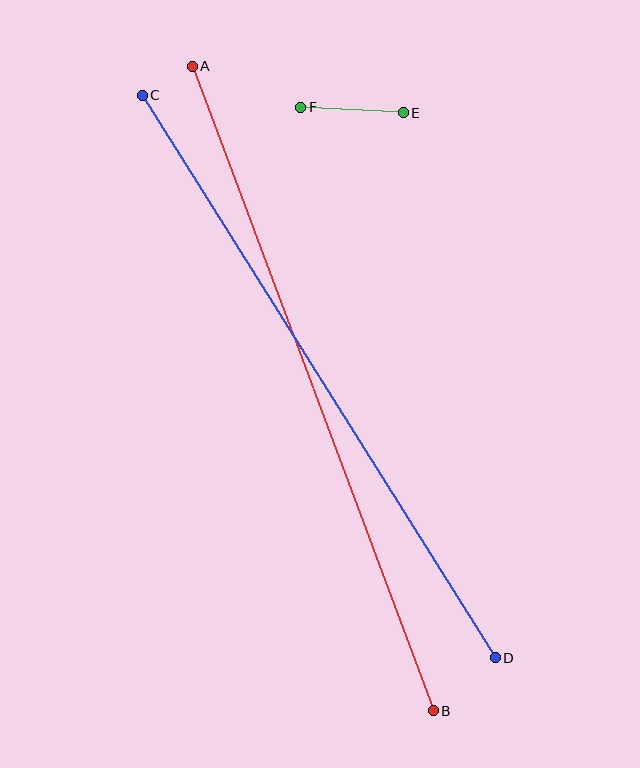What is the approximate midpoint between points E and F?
The midpoint is at approximately (352, 110) pixels.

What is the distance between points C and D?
The distance is approximately 664 pixels.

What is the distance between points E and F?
The distance is approximately 103 pixels.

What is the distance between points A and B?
The distance is approximately 688 pixels.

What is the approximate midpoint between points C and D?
The midpoint is at approximately (319, 376) pixels.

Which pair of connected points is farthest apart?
Points A and B are farthest apart.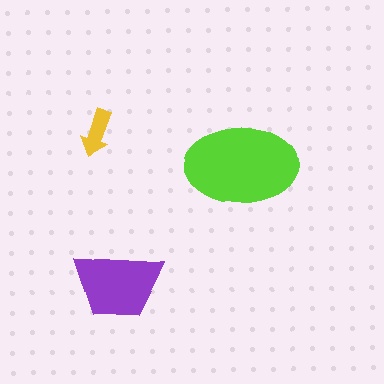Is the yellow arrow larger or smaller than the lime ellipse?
Smaller.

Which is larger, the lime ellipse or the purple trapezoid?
The lime ellipse.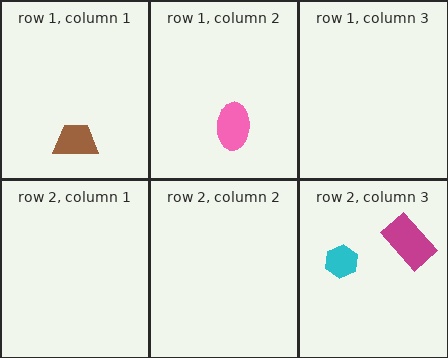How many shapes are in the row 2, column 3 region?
2.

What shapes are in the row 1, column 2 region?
The pink ellipse.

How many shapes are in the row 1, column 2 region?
1.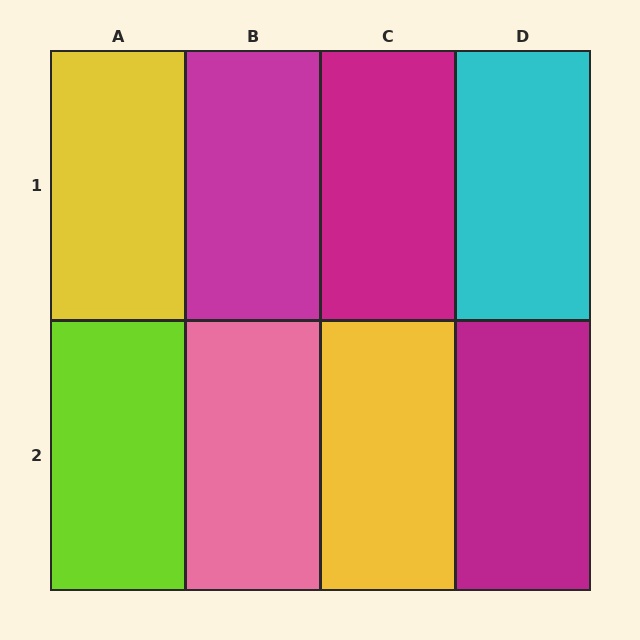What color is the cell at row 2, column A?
Lime.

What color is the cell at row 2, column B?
Pink.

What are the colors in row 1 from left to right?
Yellow, magenta, magenta, cyan.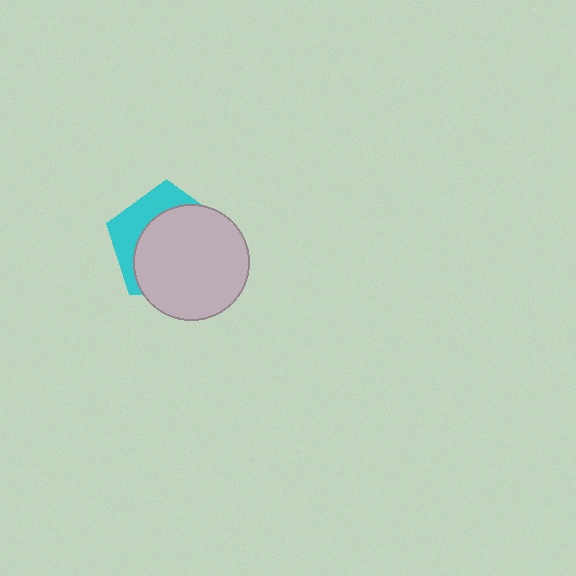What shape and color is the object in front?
The object in front is a light gray circle.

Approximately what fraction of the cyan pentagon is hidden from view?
Roughly 69% of the cyan pentagon is hidden behind the light gray circle.